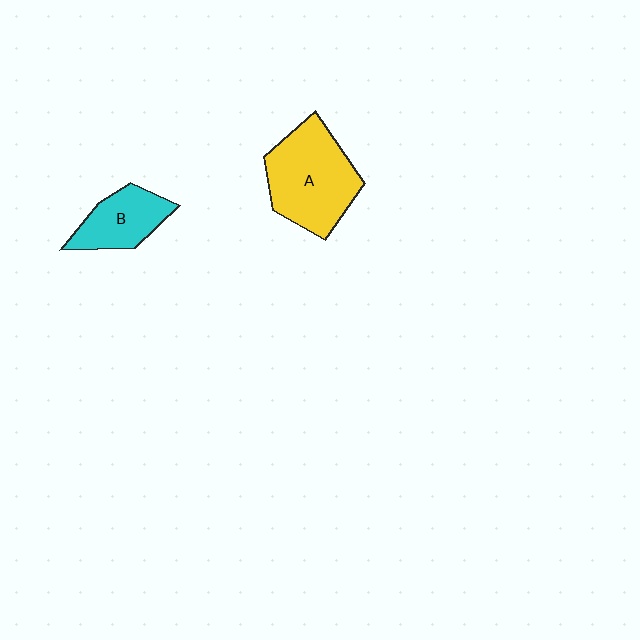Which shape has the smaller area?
Shape B (cyan).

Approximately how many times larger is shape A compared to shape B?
Approximately 1.7 times.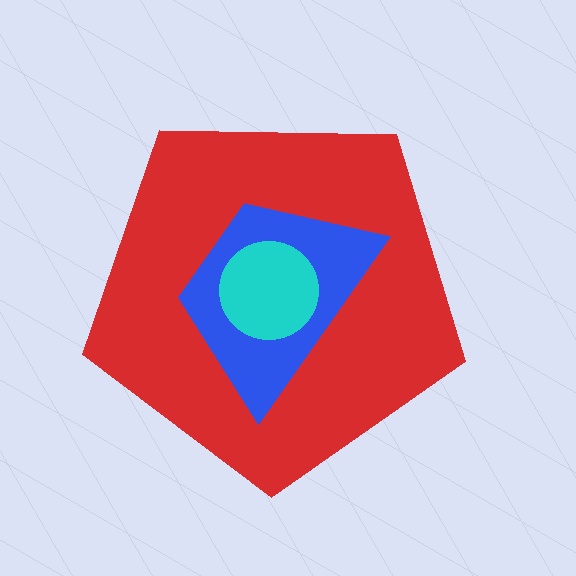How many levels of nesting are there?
3.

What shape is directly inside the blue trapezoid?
The cyan circle.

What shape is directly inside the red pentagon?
The blue trapezoid.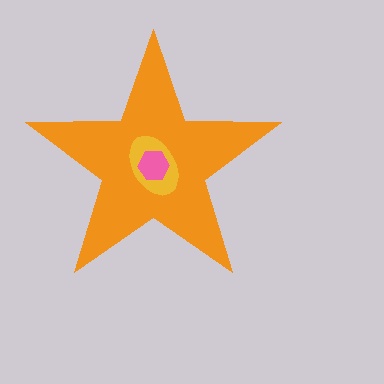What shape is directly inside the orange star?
The yellow ellipse.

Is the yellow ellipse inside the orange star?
Yes.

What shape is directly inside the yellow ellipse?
The pink hexagon.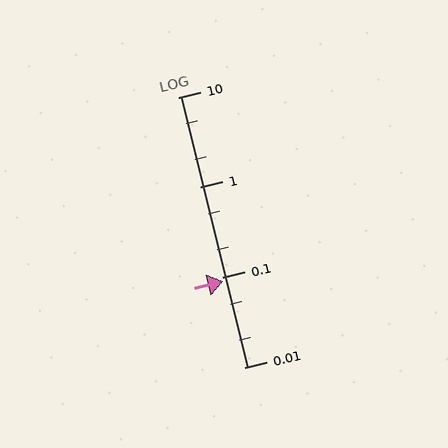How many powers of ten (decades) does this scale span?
The scale spans 3 decades, from 0.01 to 10.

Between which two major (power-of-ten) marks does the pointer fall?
The pointer is between 0.01 and 0.1.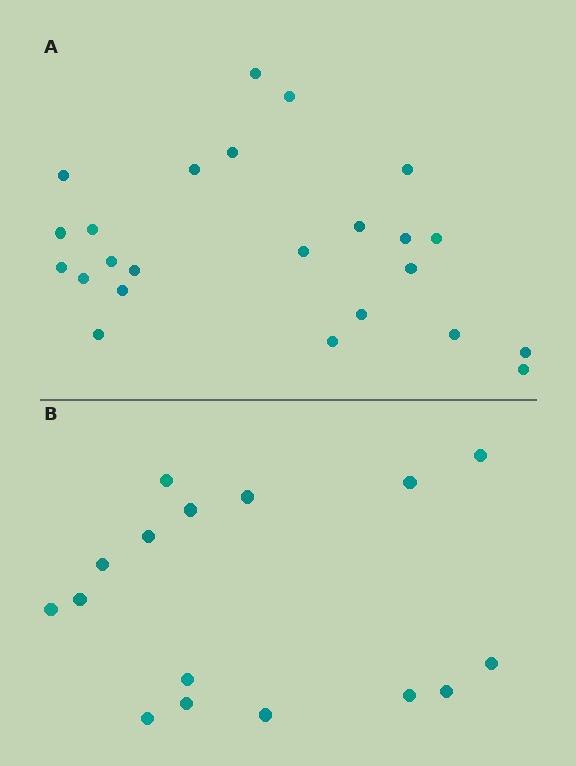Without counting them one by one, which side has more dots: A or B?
Region A (the top region) has more dots.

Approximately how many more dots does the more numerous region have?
Region A has roughly 8 or so more dots than region B.